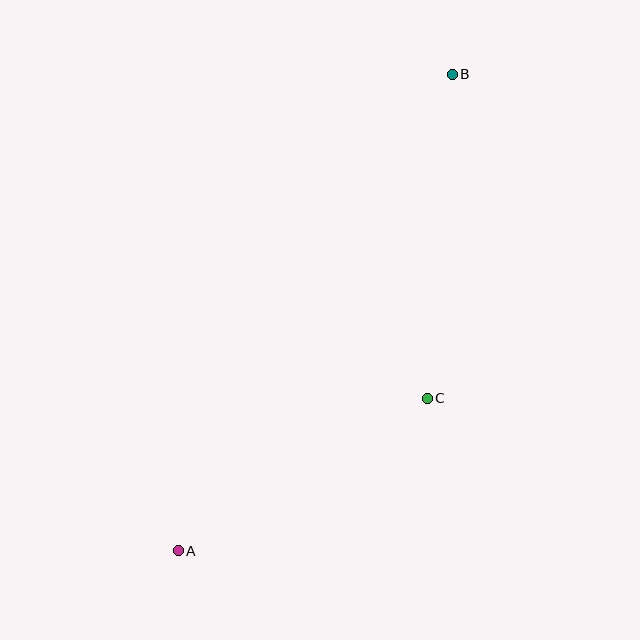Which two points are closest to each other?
Points A and C are closest to each other.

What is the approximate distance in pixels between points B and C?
The distance between B and C is approximately 325 pixels.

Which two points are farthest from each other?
Points A and B are farthest from each other.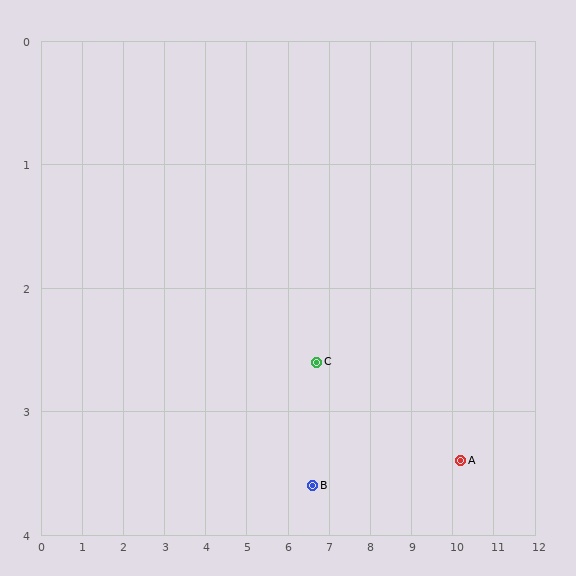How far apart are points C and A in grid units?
Points C and A are about 3.6 grid units apart.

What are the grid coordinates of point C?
Point C is at approximately (6.7, 2.6).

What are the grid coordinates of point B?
Point B is at approximately (6.6, 3.6).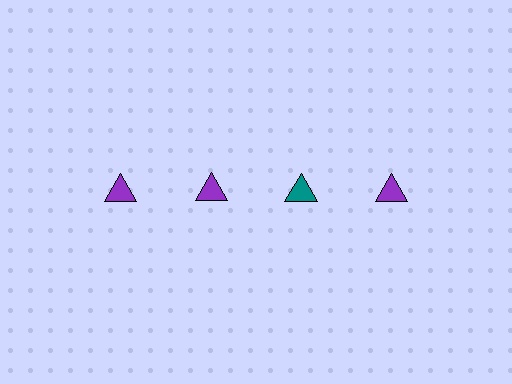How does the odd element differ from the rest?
It has a different color: teal instead of purple.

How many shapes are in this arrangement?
There are 4 shapes arranged in a grid pattern.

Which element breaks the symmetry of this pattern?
The teal triangle in the top row, center column breaks the symmetry. All other shapes are purple triangles.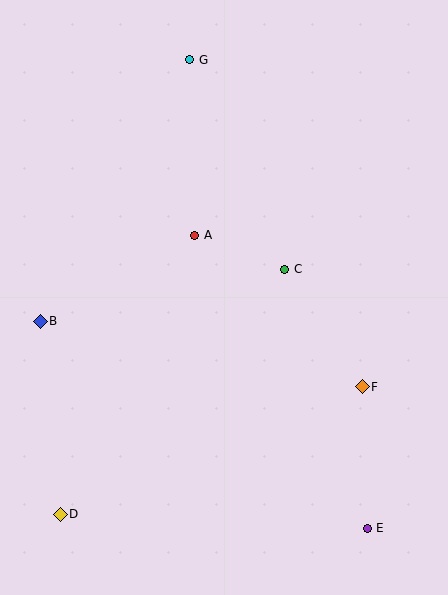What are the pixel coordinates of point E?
Point E is at (367, 528).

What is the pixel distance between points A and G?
The distance between A and G is 176 pixels.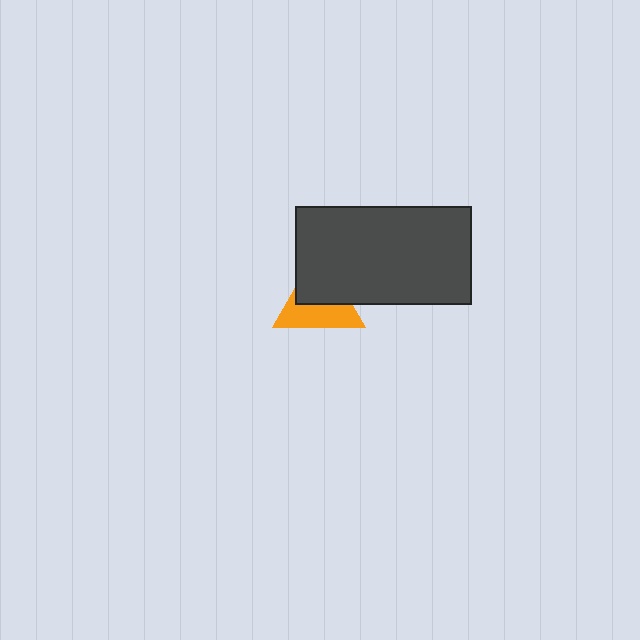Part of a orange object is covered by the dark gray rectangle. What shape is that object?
It is a triangle.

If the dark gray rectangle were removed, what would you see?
You would see the complete orange triangle.